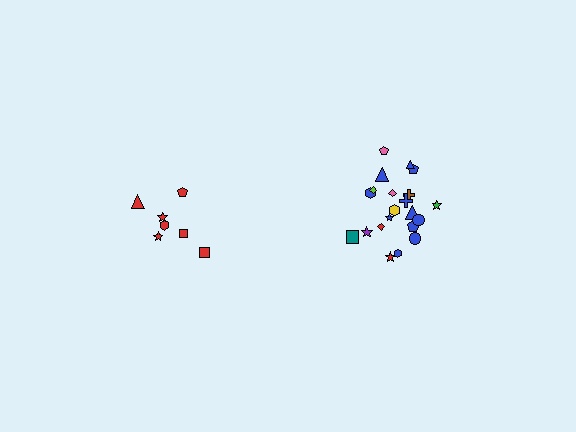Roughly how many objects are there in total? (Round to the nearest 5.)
Roughly 30 objects in total.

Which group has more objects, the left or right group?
The right group.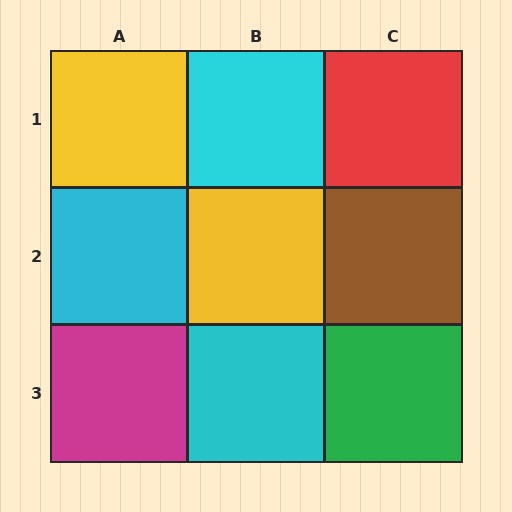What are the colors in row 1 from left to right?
Yellow, cyan, red.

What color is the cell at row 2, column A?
Cyan.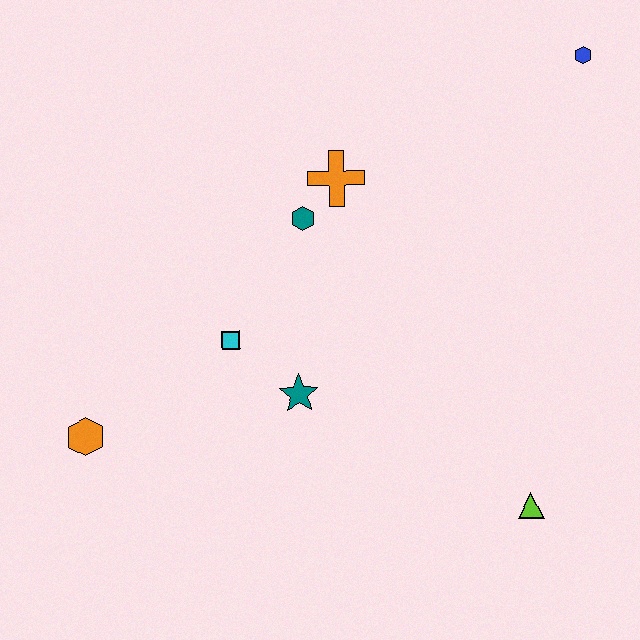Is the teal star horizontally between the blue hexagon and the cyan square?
Yes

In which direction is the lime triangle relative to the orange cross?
The lime triangle is below the orange cross.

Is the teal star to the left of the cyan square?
No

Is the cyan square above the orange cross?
No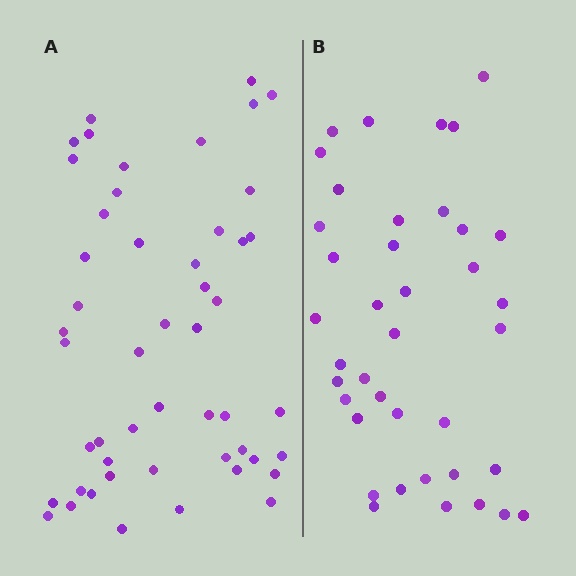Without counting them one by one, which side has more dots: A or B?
Region A (the left region) has more dots.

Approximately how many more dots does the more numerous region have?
Region A has roughly 12 or so more dots than region B.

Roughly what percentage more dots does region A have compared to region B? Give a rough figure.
About 30% more.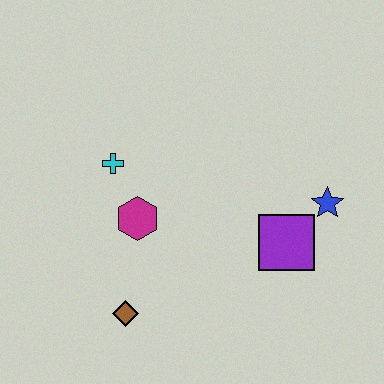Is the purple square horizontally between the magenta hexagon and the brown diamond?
No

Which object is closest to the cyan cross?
The magenta hexagon is closest to the cyan cross.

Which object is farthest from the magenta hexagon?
The blue star is farthest from the magenta hexagon.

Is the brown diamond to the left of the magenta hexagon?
Yes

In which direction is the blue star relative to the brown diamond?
The blue star is to the right of the brown diamond.